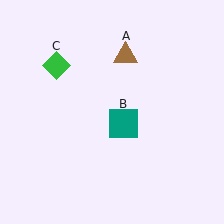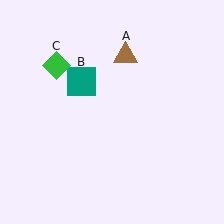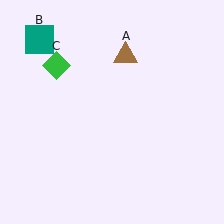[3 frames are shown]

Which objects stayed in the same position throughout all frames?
Brown triangle (object A) and green diamond (object C) remained stationary.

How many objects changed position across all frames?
1 object changed position: teal square (object B).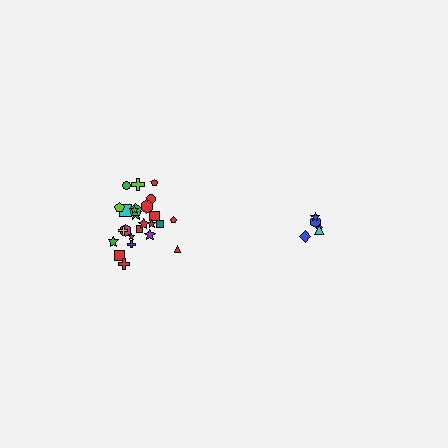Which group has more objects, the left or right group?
The left group.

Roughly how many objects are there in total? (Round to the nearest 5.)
Roughly 30 objects in total.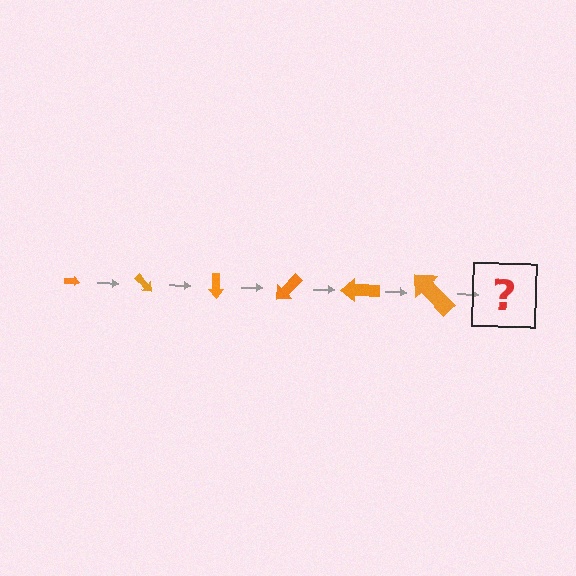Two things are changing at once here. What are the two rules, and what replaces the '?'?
The two rules are that the arrow grows larger each step and it rotates 45 degrees each step. The '?' should be an arrow, larger than the previous one and rotated 270 degrees from the start.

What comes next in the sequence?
The next element should be an arrow, larger than the previous one and rotated 270 degrees from the start.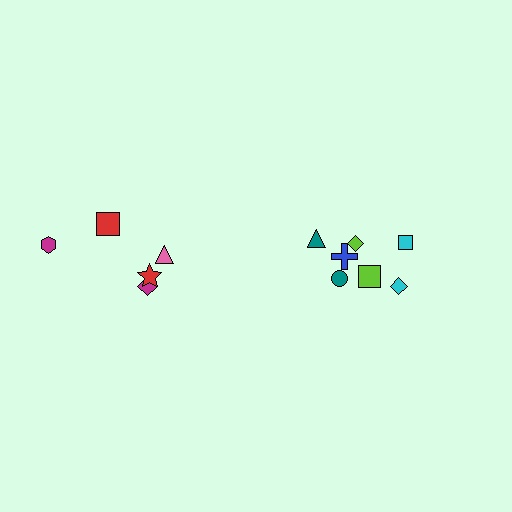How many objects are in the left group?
There are 5 objects.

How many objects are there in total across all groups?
There are 12 objects.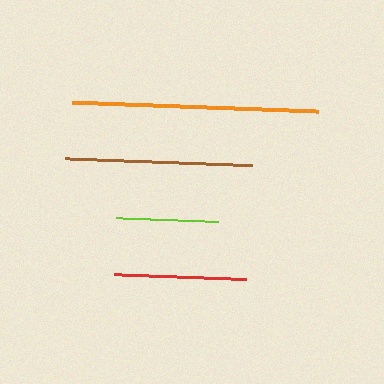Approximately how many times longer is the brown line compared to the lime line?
The brown line is approximately 1.8 times the length of the lime line.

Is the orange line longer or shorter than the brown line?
The orange line is longer than the brown line.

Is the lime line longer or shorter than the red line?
The red line is longer than the lime line.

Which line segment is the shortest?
The lime line is the shortest at approximately 101 pixels.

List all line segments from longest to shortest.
From longest to shortest: orange, brown, red, lime.